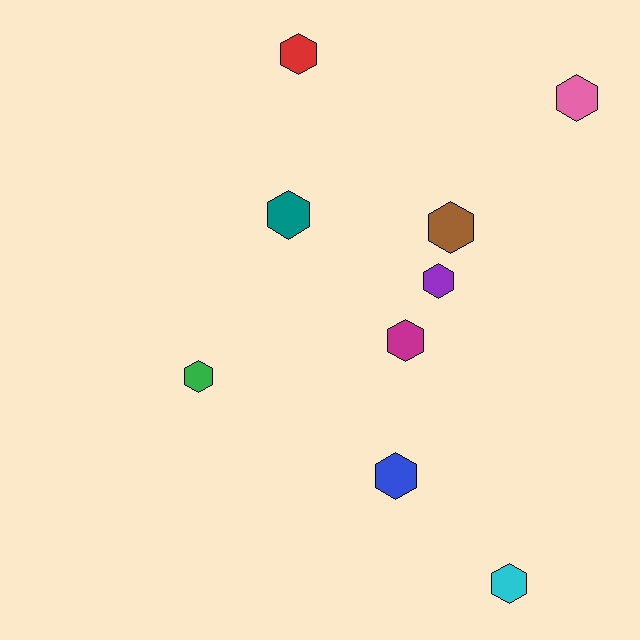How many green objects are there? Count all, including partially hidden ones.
There is 1 green object.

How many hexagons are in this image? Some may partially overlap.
There are 9 hexagons.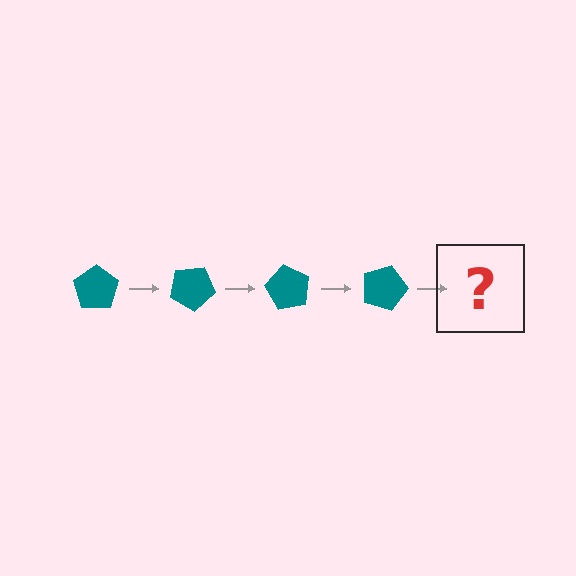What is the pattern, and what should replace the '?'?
The pattern is that the pentagon rotates 30 degrees each step. The '?' should be a teal pentagon rotated 120 degrees.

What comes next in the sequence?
The next element should be a teal pentagon rotated 120 degrees.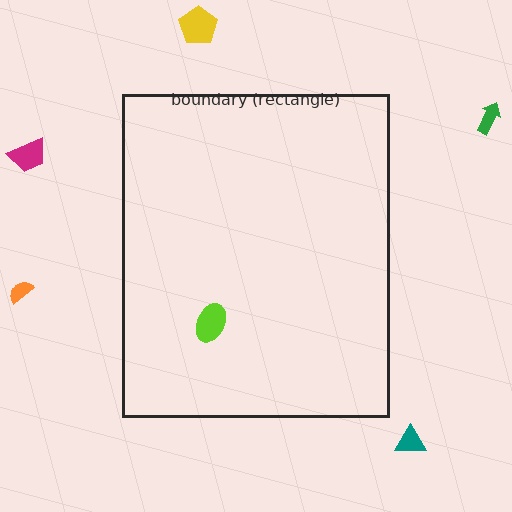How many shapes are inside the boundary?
1 inside, 5 outside.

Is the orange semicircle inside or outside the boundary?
Outside.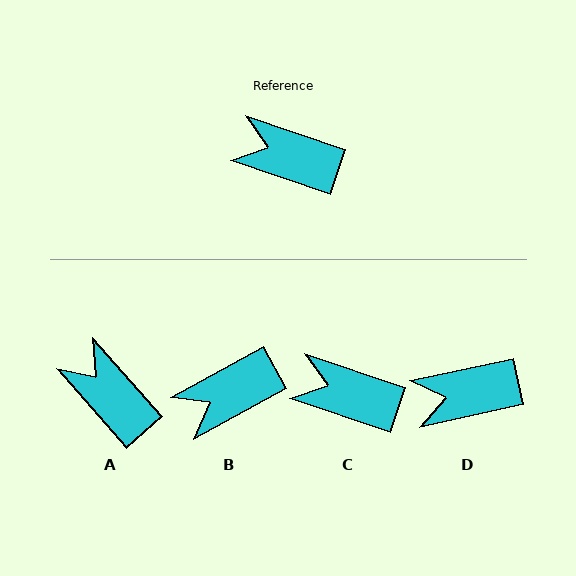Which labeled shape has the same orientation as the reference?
C.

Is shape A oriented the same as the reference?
No, it is off by about 30 degrees.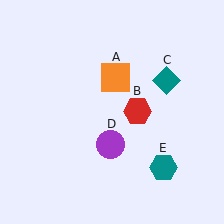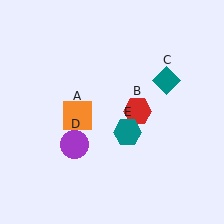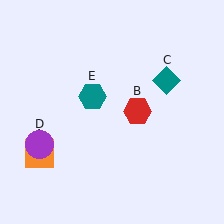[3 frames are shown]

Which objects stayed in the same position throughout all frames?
Red hexagon (object B) and teal diamond (object C) remained stationary.